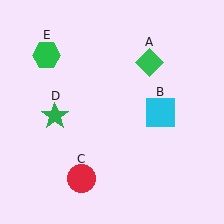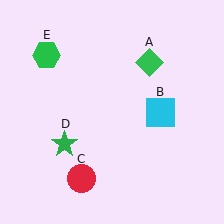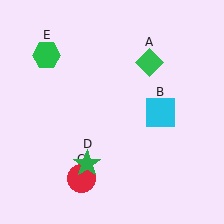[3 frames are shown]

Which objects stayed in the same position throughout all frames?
Green diamond (object A) and cyan square (object B) and red circle (object C) and green hexagon (object E) remained stationary.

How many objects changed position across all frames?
1 object changed position: green star (object D).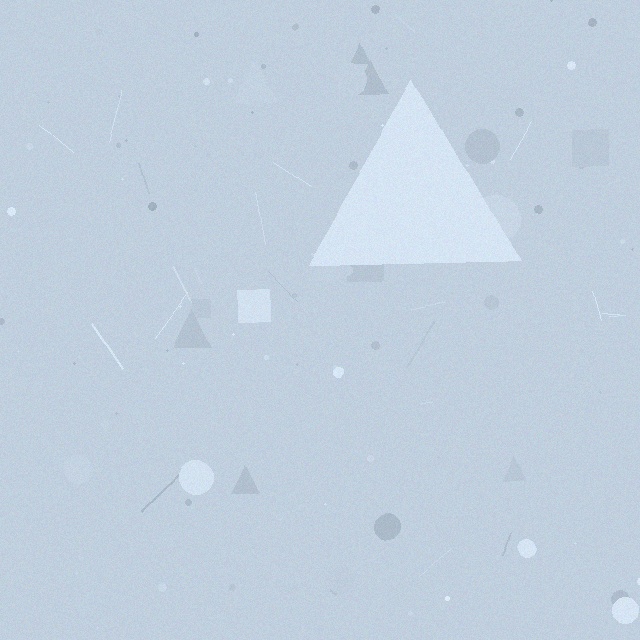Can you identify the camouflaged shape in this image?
The camouflaged shape is a triangle.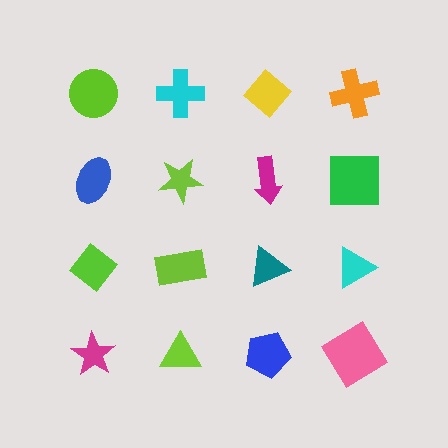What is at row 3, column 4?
A cyan triangle.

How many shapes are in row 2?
4 shapes.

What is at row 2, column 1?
A blue ellipse.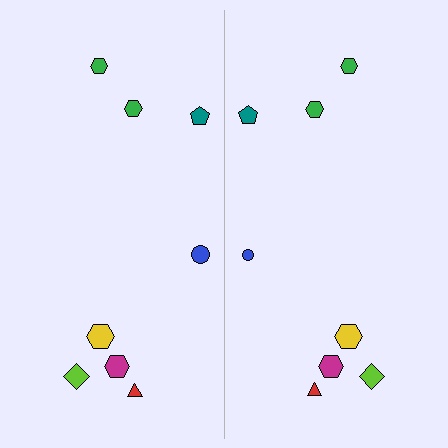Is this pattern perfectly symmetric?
No, the pattern is not perfectly symmetric. The blue circle on the right side has a different size than its mirror counterpart.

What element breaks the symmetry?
The blue circle on the right side has a different size than its mirror counterpart.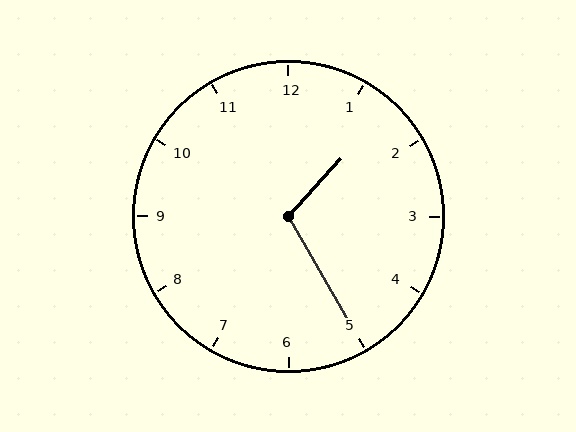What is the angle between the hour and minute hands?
Approximately 108 degrees.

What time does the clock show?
1:25.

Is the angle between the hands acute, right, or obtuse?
It is obtuse.